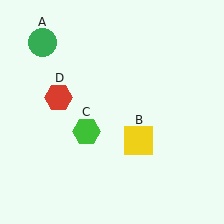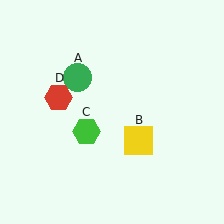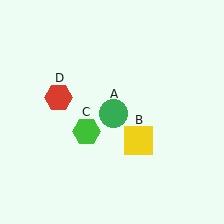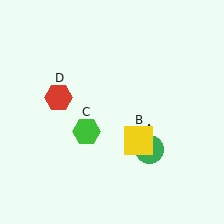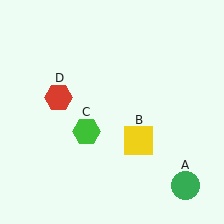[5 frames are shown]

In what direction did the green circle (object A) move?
The green circle (object A) moved down and to the right.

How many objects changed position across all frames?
1 object changed position: green circle (object A).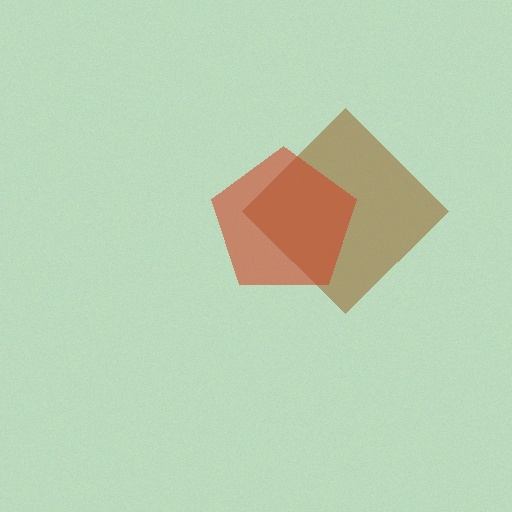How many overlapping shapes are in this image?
There are 2 overlapping shapes in the image.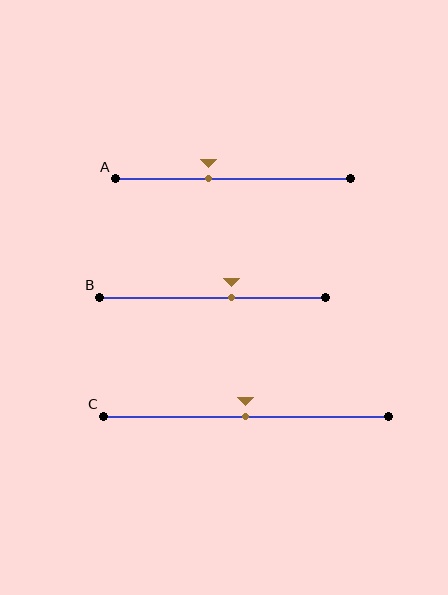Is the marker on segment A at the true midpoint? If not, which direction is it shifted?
No, the marker on segment A is shifted to the left by about 10% of the segment length.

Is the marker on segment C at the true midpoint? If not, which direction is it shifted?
Yes, the marker on segment C is at the true midpoint.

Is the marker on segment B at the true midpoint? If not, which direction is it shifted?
No, the marker on segment B is shifted to the right by about 8% of the segment length.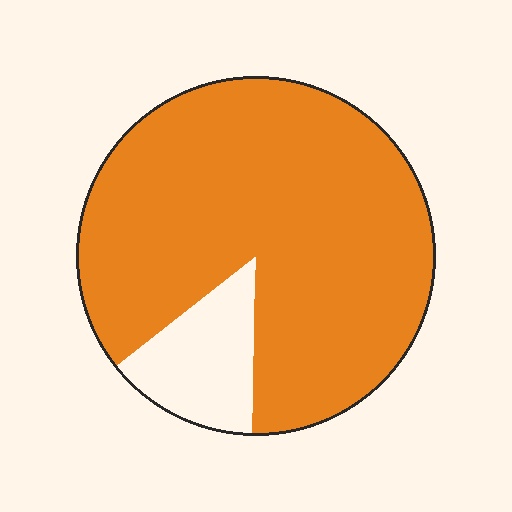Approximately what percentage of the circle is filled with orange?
Approximately 85%.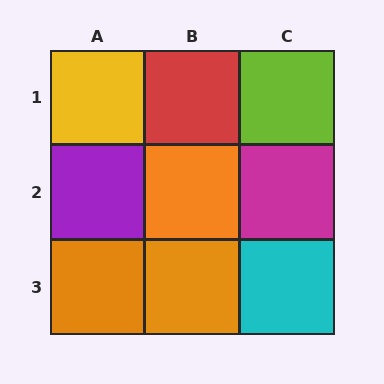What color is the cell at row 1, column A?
Yellow.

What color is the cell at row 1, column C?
Lime.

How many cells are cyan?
1 cell is cyan.